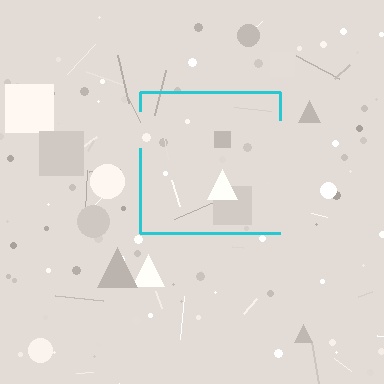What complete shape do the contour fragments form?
The contour fragments form a square.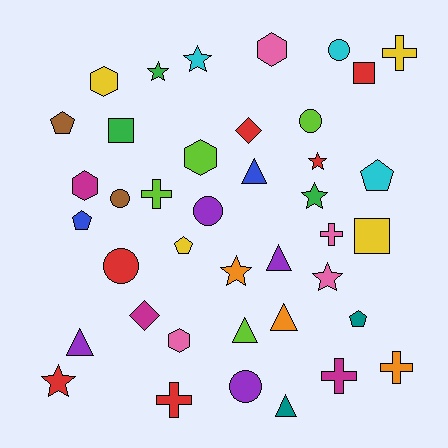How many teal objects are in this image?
There are 2 teal objects.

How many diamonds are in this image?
There are 2 diamonds.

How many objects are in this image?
There are 40 objects.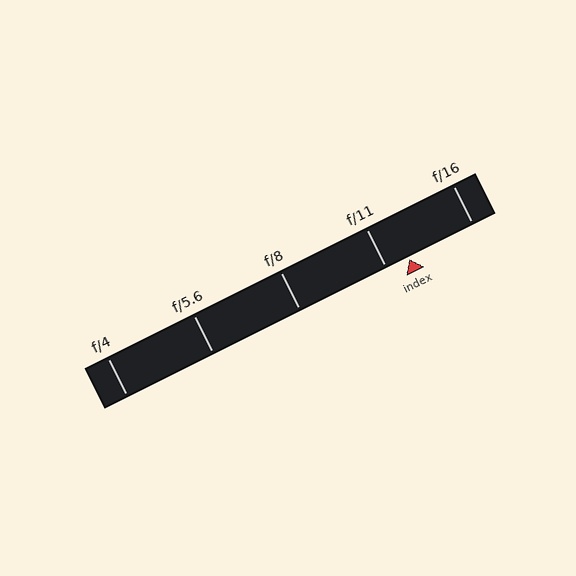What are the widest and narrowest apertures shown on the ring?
The widest aperture shown is f/4 and the narrowest is f/16.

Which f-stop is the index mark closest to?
The index mark is closest to f/11.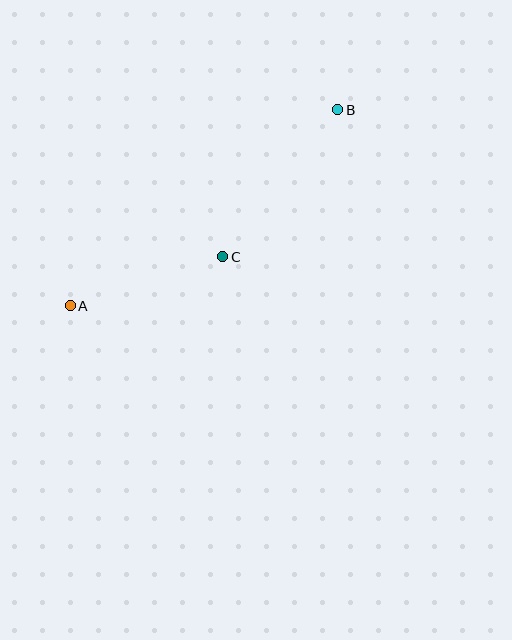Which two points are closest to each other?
Points A and C are closest to each other.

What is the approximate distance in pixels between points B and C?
The distance between B and C is approximately 187 pixels.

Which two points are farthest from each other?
Points A and B are farthest from each other.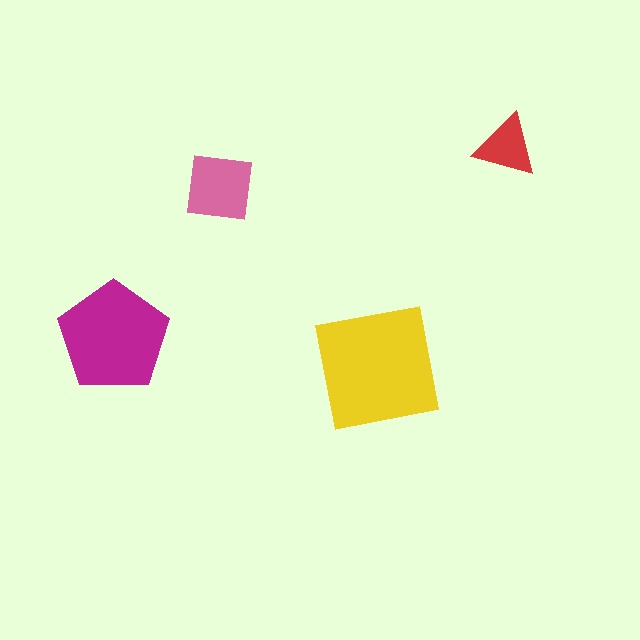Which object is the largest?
The yellow square.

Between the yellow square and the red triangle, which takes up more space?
The yellow square.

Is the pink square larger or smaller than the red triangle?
Larger.